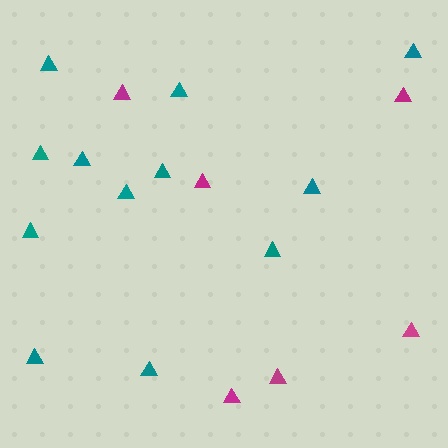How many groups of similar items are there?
There are 2 groups: one group of teal triangles (12) and one group of magenta triangles (6).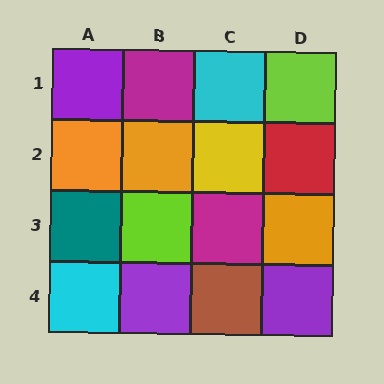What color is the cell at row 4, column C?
Brown.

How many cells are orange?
3 cells are orange.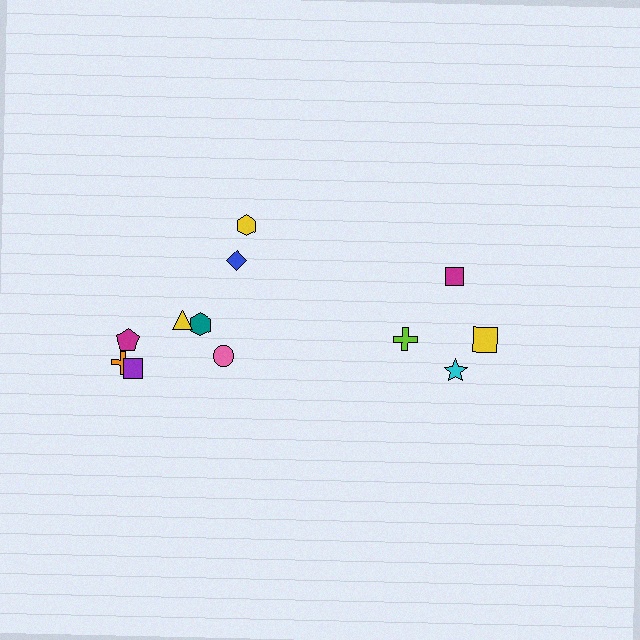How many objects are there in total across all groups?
There are 12 objects.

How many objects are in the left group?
There are 8 objects.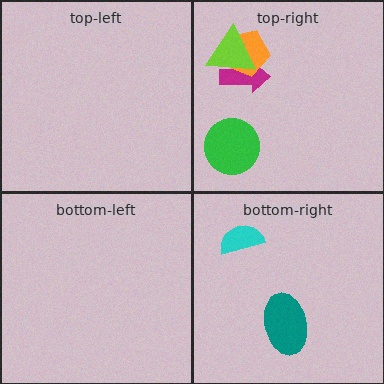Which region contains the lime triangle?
The top-right region.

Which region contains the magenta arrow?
The top-right region.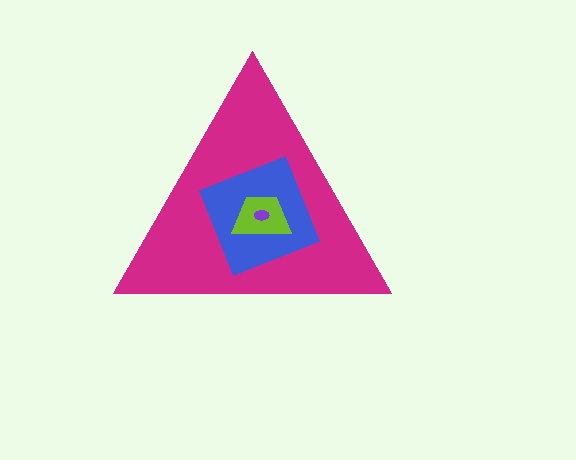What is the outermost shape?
The magenta triangle.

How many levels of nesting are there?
4.